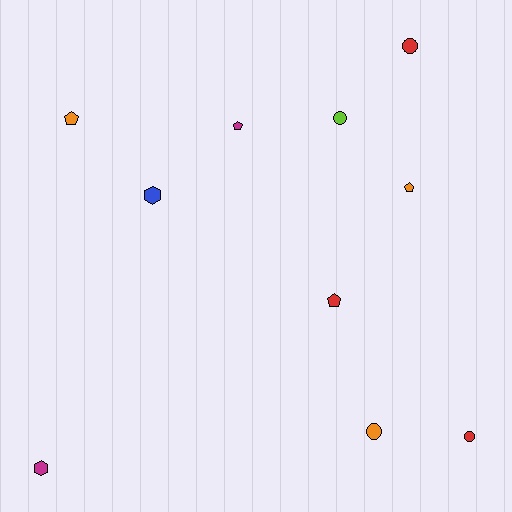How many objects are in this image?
There are 10 objects.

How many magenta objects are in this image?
There are 2 magenta objects.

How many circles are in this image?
There are 4 circles.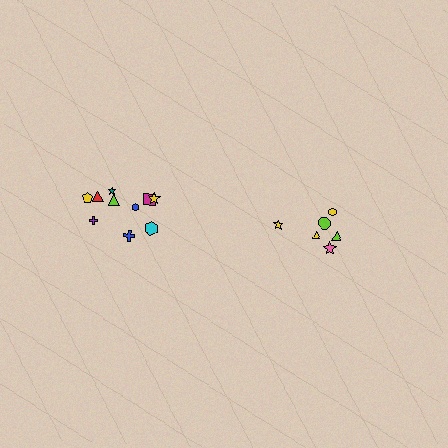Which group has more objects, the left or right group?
The left group.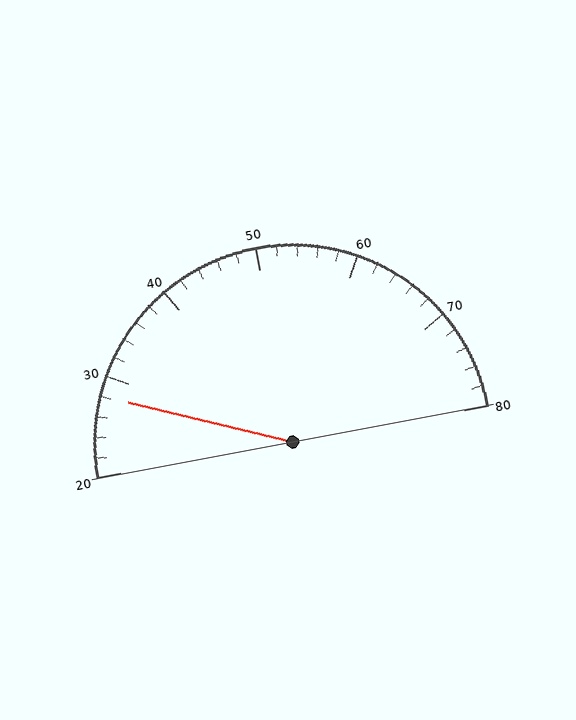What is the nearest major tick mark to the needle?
The nearest major tick mark is 30.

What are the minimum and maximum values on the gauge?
The gauge ranges from 20 to 80.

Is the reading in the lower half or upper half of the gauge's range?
The reading is in the lower half of the range (20 to 80).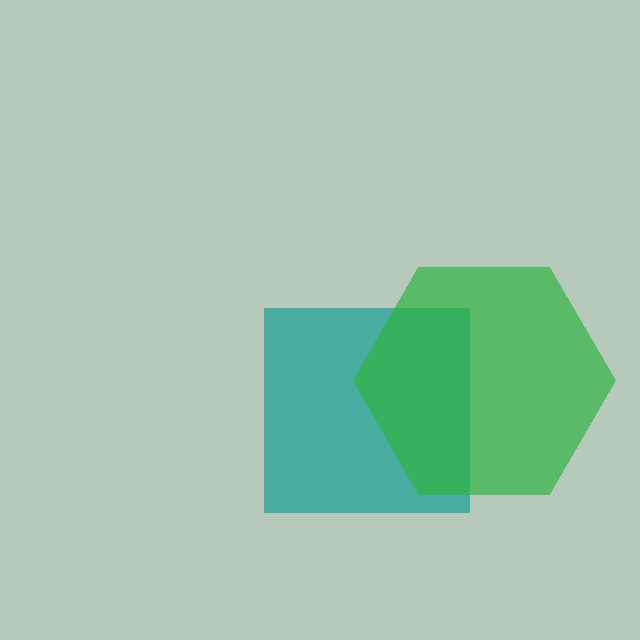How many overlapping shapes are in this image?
There are 2 overlapping shapes in the image.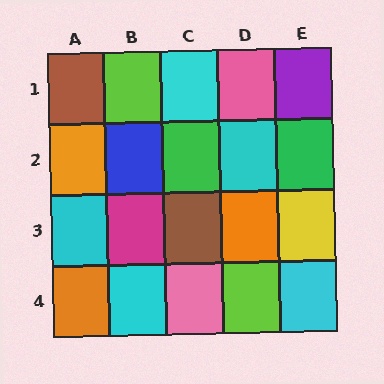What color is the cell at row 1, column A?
Brown.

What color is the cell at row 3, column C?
Brown.